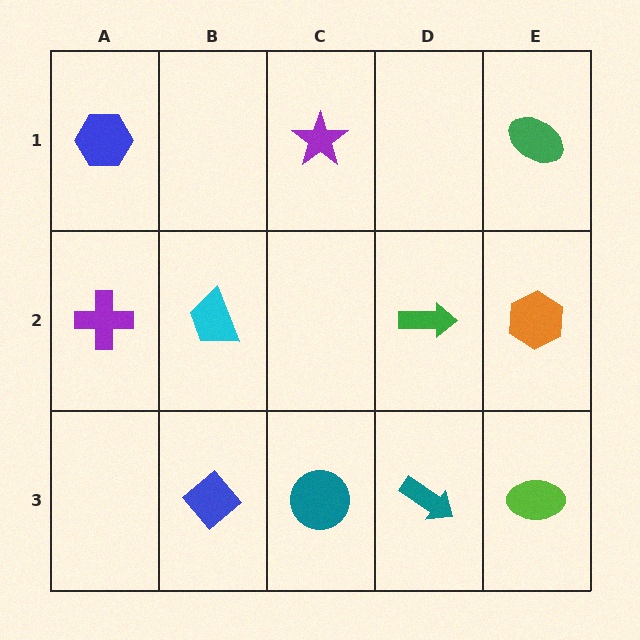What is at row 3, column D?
A teal arrow.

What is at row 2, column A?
A purple cross.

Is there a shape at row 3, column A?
No, that cell is empty.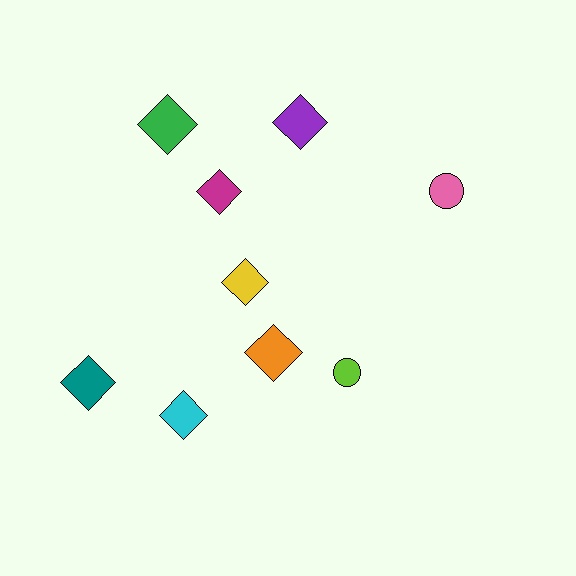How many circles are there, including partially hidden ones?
There are 2 circles.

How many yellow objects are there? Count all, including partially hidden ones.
There is 1 yellow object.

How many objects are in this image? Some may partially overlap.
There are 9 objects.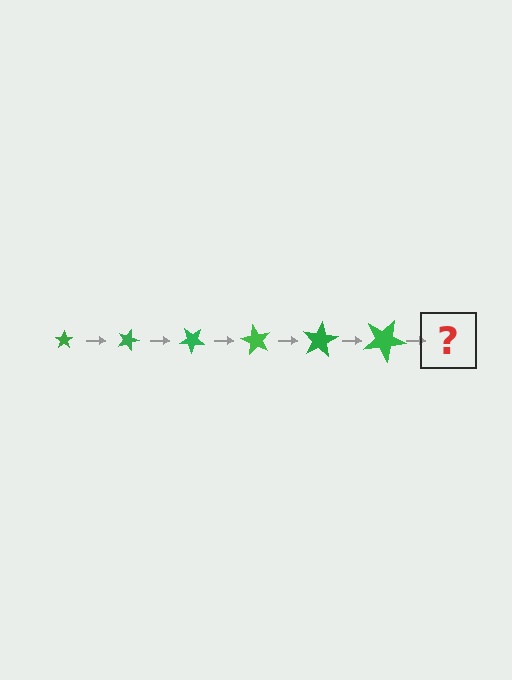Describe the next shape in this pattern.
It should be a star, larger than the previous one and rotated 120 degrees from the start.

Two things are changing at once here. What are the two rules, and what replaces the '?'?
The two rules are that the star grows larger each step and it rotates 20 degrees each step. The '?' should be a star, larger than the previous one and rotated 120 degrees from the start.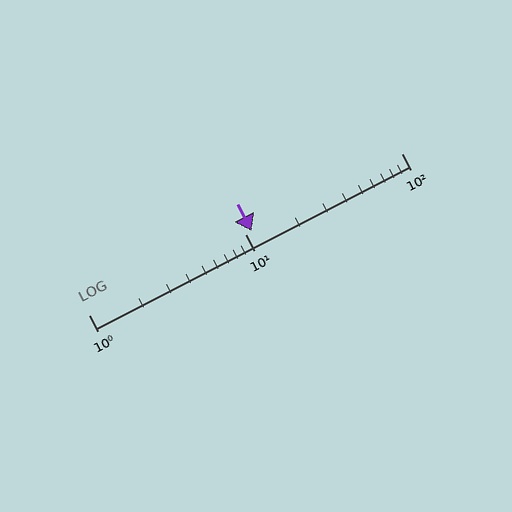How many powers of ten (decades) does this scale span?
The scale spans 2 decades, from 1 to 100.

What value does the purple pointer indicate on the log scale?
The pointer indicates approximately 11.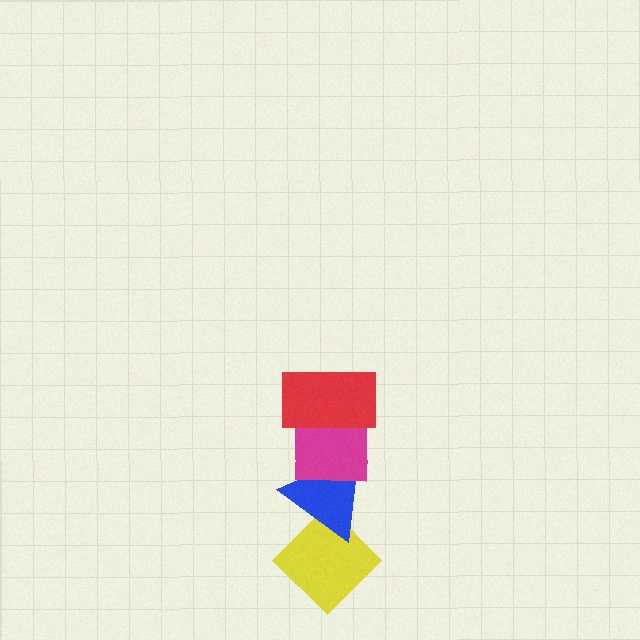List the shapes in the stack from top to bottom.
From top to bottom: the red rectangle, the magenta square, the blue triangle, the yellow diamond.